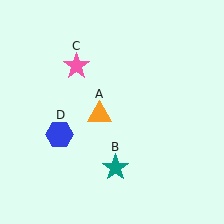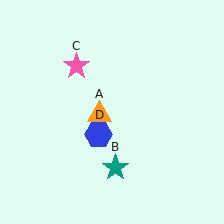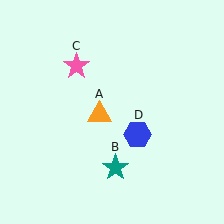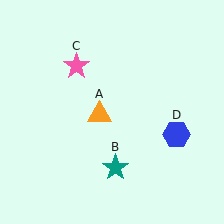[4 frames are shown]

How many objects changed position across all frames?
1 object changed position: blue hexagon (object D).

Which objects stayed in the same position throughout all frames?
Orange triangle (object A) and teal star (object B) and pink star (object C) remained stationary.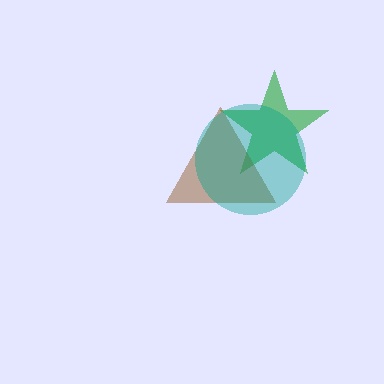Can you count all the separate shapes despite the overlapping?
Yes, there are 3 separate shapes.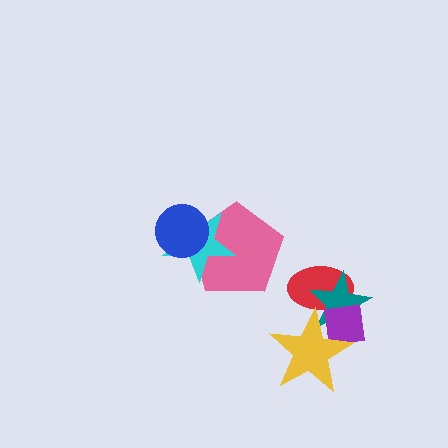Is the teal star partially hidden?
Yes, it is partially covered by another shape.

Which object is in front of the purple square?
The yellow star is in front of the purple square.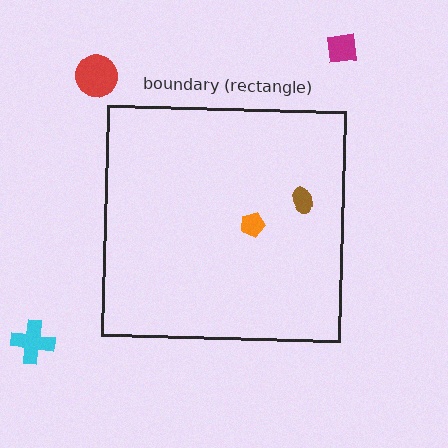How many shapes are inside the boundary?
2 inside, 3 outside.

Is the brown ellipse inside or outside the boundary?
Inside.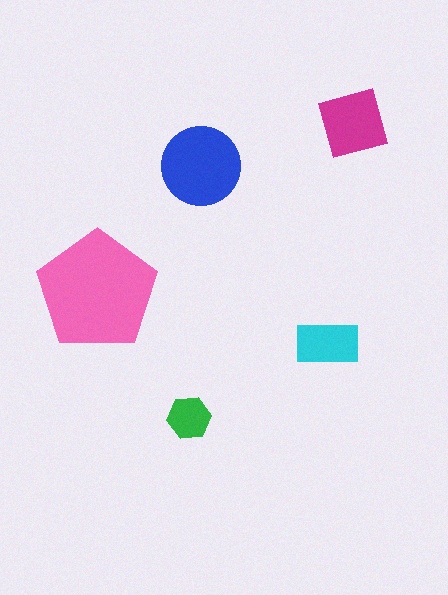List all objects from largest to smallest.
The pink pentagon, the blue circle, the magenta square, the cyan rectangle, the green hexagon.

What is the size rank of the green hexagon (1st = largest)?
5th.